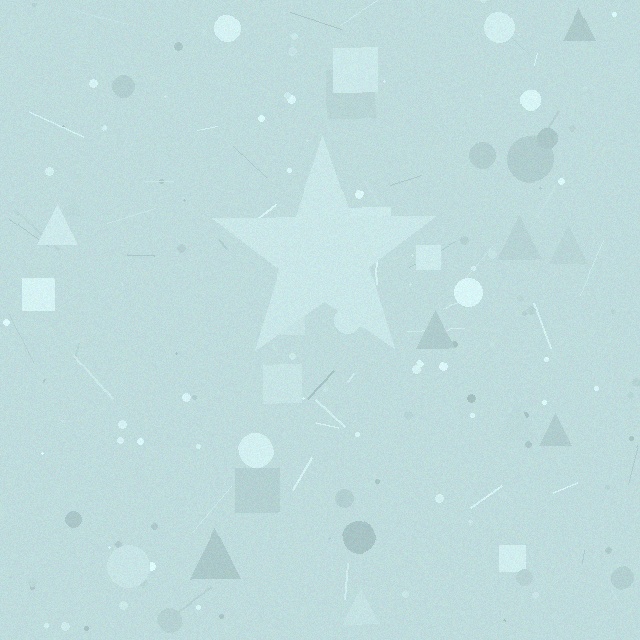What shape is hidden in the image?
A star is hidden in the image.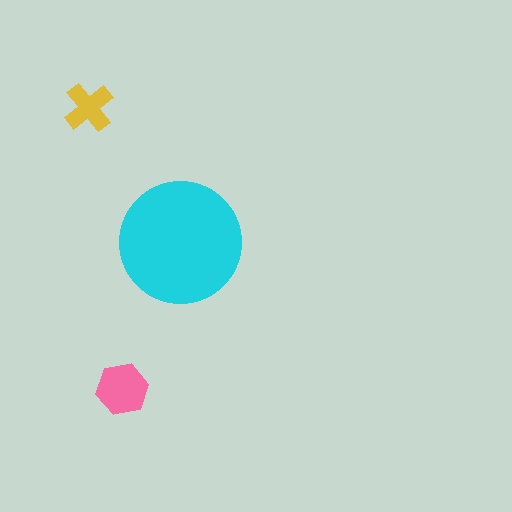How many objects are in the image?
There are 3 objects in the image.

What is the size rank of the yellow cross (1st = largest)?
3rd.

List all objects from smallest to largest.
The yellow cross, the pink hexagon, the cyan circle.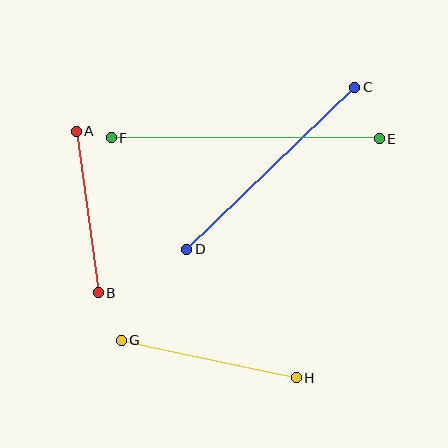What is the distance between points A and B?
The distance is approximately 163 pixels.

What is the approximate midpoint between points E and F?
The midpoint is at approximately (245, 138) pixels.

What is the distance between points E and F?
The distance is approximately 268 pixels.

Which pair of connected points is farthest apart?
Points E and F are farthest apart.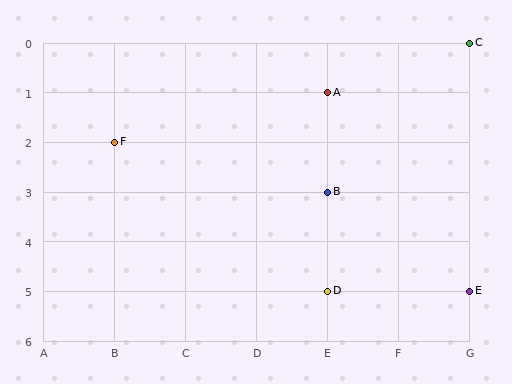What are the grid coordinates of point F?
Point F is at grid coordinates (B, 2).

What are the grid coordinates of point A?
Point A is at grid coordinates (E, 1).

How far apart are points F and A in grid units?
Points F and A are 3 columns and 1 row apart (about 3.2 grid units diagonally).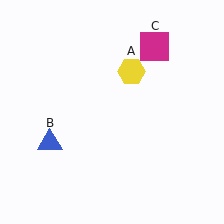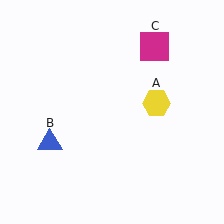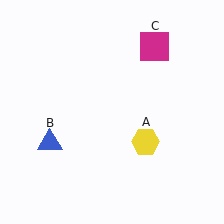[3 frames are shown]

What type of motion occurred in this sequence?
The yellow hexagon (object A) rotated clockwise around the center of the scene.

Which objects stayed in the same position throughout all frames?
Blue triangle (object B) and magenta square (object C) remained stationary.